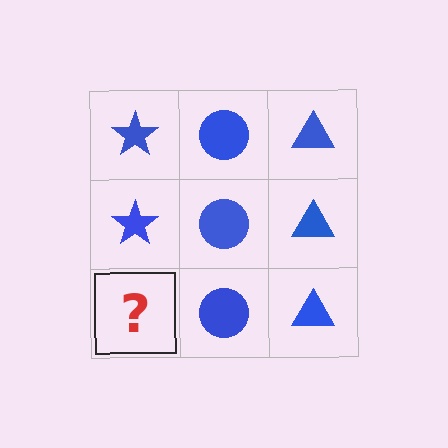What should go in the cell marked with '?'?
The missing cell should contain a blue star.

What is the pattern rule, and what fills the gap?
The rule is that each column has a consistent shape. The gap should be filled with a blue star.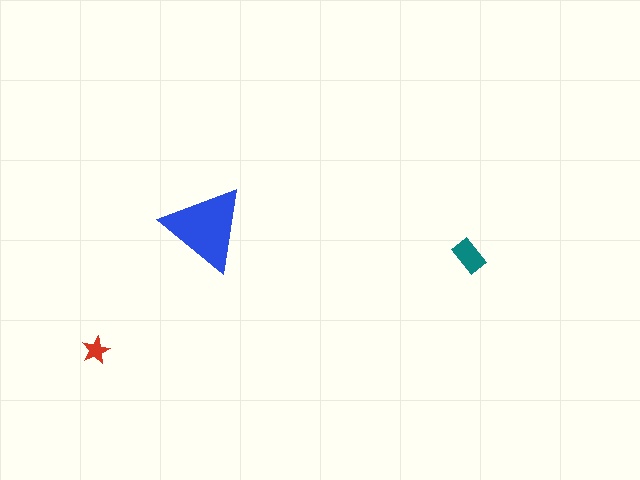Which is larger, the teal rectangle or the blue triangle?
The blue triangle.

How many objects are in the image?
There are 3 objects in the image.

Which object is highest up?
The blue triangle is topmost.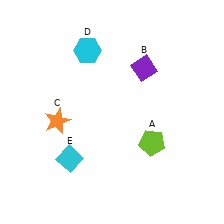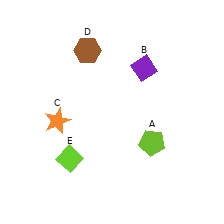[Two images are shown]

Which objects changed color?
D changed from cyan to brown. E changed from cyan to lime.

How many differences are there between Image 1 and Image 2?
There are 2 differences between the two images.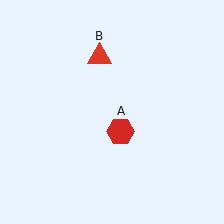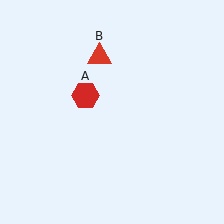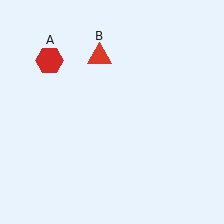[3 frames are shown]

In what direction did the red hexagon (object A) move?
The red hexagon (object A) moved up and to the left.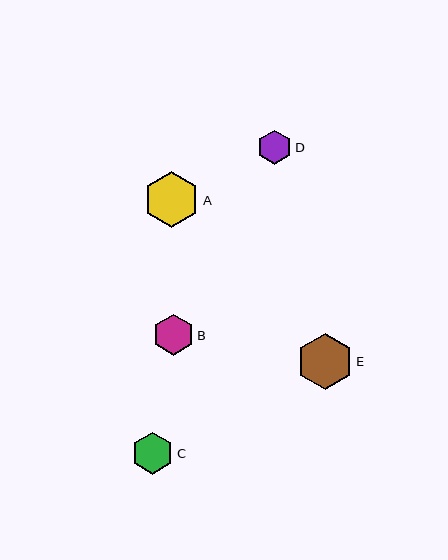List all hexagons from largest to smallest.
From largest to smallest: E, A, C, B, D.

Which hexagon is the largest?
Hexagon E is the largest with a size of approximately 56 pixels.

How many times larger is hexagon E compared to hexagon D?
Hexagon E is approximately 1.6 times the size of hexagon D.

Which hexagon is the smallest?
Hexagon D is the smallest with a size of approximately 35 pixels.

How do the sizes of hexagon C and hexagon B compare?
Hexagon C and hexagon B are approximately the same size.